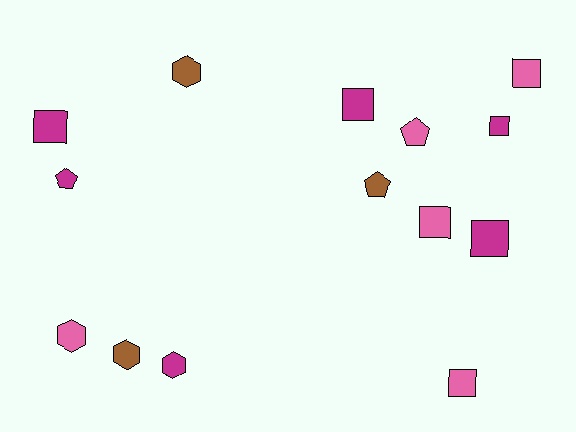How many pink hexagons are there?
There is 1 pink hexagon.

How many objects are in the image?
There are 14 objects.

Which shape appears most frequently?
Square, with 7 objects.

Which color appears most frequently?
Magenta, with 6 objects.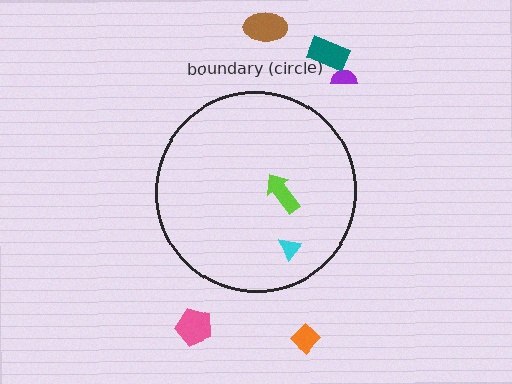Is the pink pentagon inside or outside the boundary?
Outside.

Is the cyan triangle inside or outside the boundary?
Inside.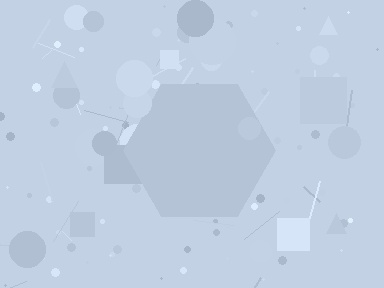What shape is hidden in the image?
A hexagon is hidden in the image.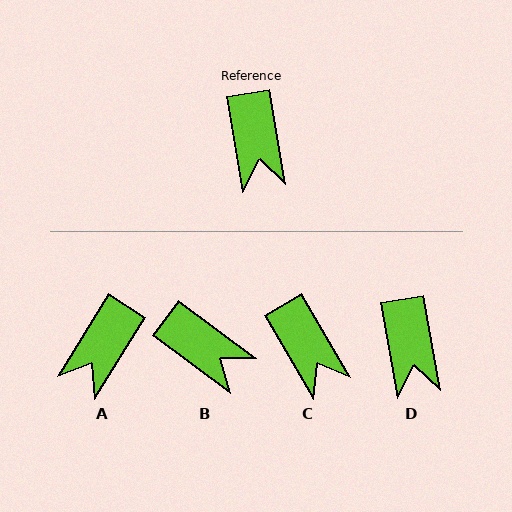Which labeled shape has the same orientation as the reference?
D.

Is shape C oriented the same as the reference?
No, it is off by about 21 degrees.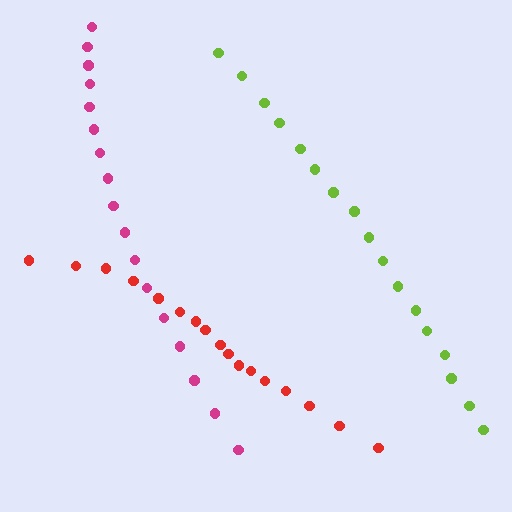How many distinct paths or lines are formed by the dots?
There are 3 distinct paths.